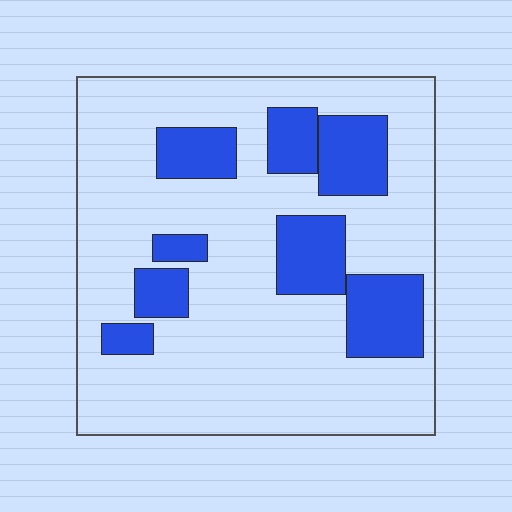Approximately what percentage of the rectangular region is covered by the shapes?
Approximately 25%.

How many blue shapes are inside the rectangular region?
8.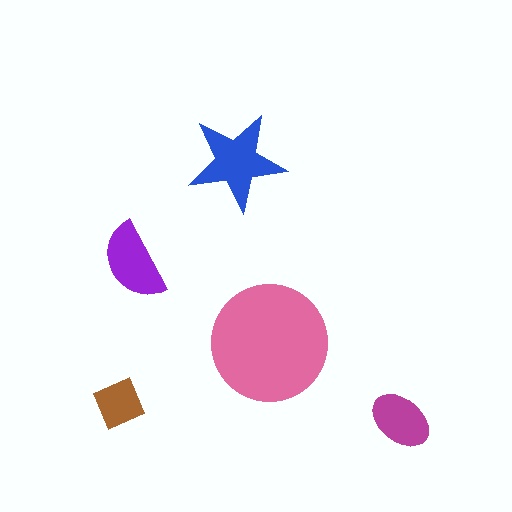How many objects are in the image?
There are 5 objects in the image.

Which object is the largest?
The pink circle.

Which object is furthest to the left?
The brown diamond is leftmost.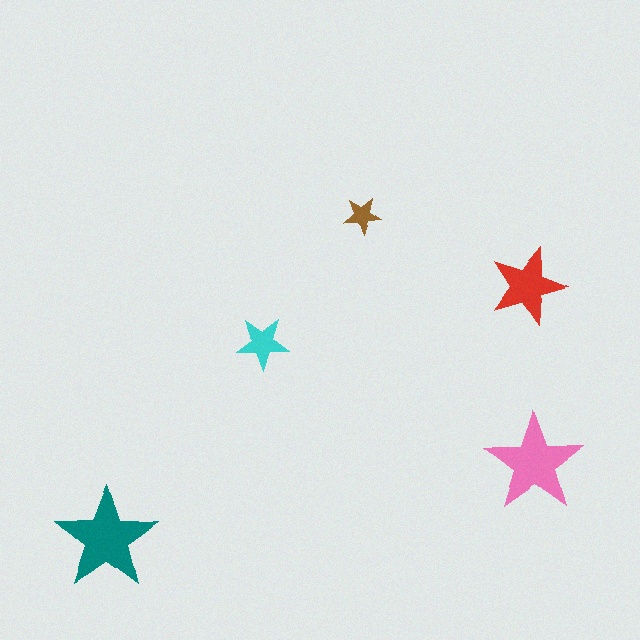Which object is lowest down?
The teal star is bottommost.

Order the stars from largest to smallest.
the teal one, the pink one, the red one, the cyan one, the brown one.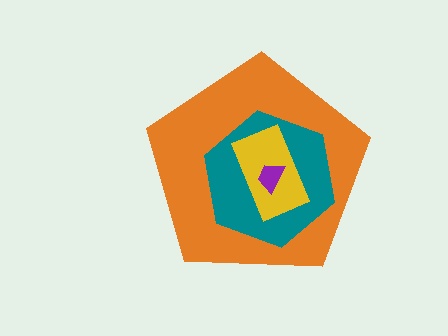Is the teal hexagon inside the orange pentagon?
Yes.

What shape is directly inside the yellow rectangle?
The purple trapezoid.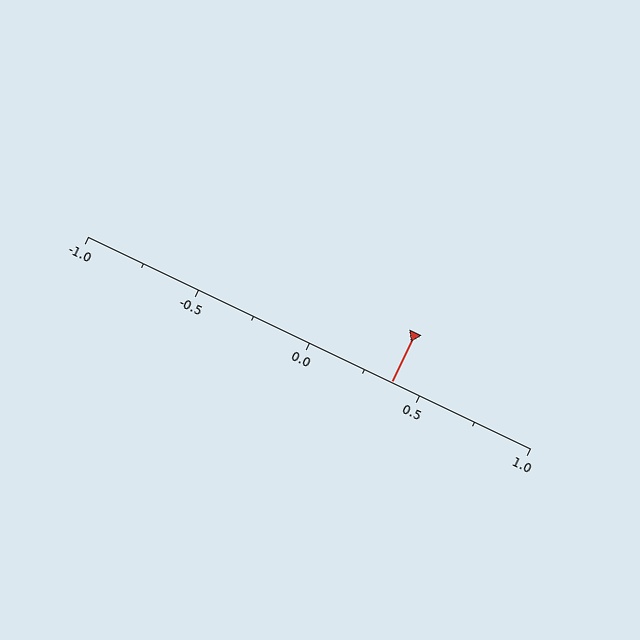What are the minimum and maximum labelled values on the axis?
The axis runs from -1.0 to 1.0.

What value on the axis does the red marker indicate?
The marker indicates approximately 0.38.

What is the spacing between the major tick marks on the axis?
The major ticks are spaced 0.5 apart.